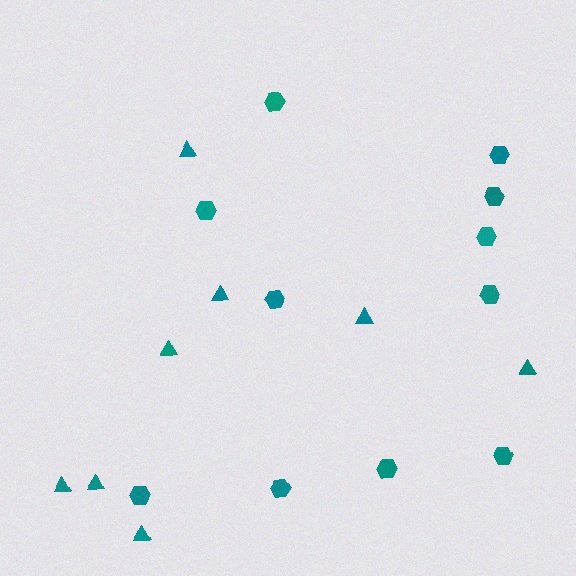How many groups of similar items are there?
There are 2 groups: one group of triangles (8) and one group of hexagons (11).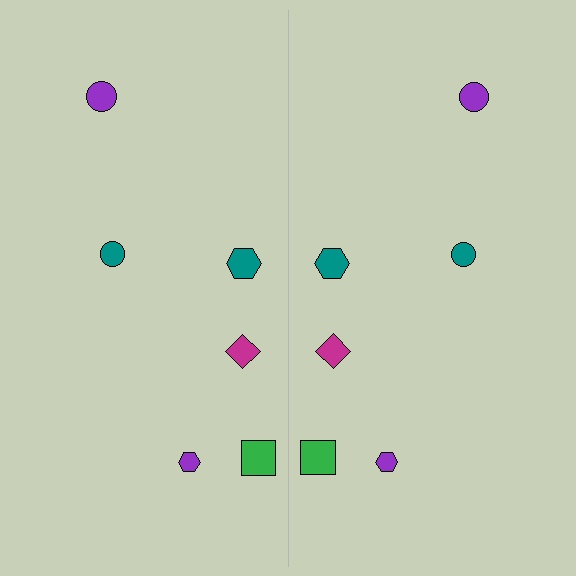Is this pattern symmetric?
Yes, this pattern has bilateral (reflection) symmetry.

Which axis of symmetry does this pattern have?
The pattern has a vertical axis of symmetry running through the center of the image.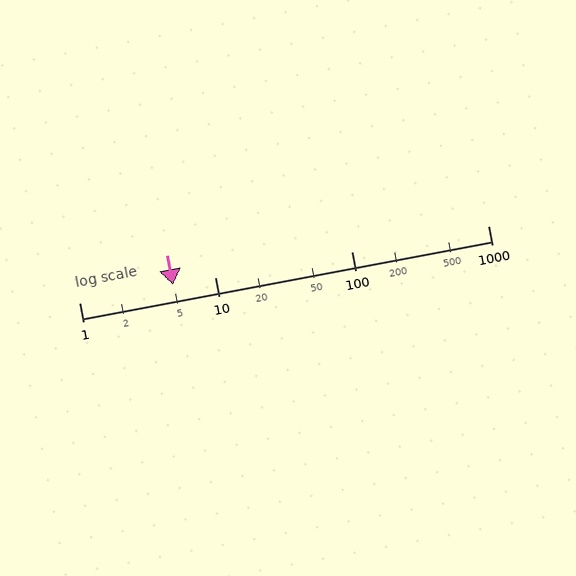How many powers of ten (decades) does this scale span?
The scale spans 3 decades, from 1 to 1000.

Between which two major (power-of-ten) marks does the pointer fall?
The pointer is between 1 and 10.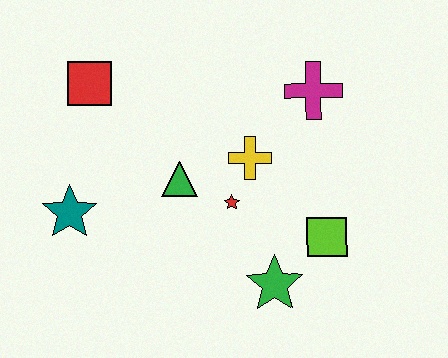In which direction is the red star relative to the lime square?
The red star is to the left of the lime square.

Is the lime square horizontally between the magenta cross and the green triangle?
No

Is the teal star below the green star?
No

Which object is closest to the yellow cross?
The red star is closest to the yellow cross.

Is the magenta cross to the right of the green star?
Yes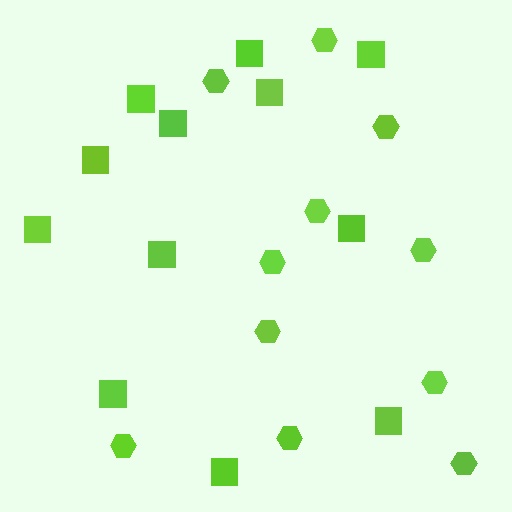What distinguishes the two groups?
There are 2 groups: one group of squares (12) and one group of hexagons (11).